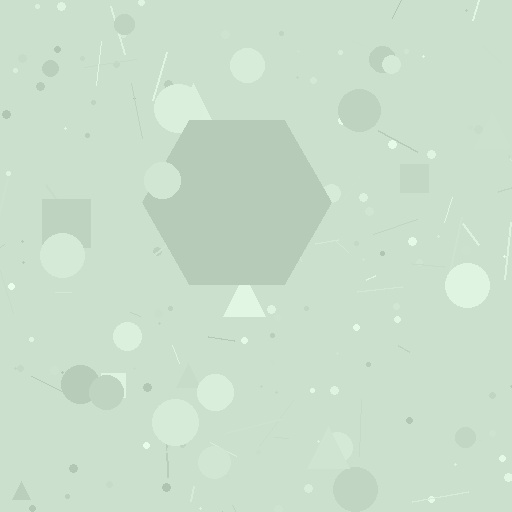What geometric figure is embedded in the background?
A hexagon is embedded in the background.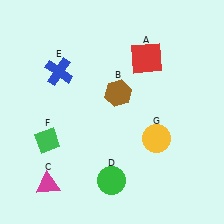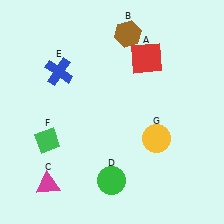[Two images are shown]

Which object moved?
The brown hexagon (B) moved up.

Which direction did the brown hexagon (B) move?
The brown hexagon (B) moved up.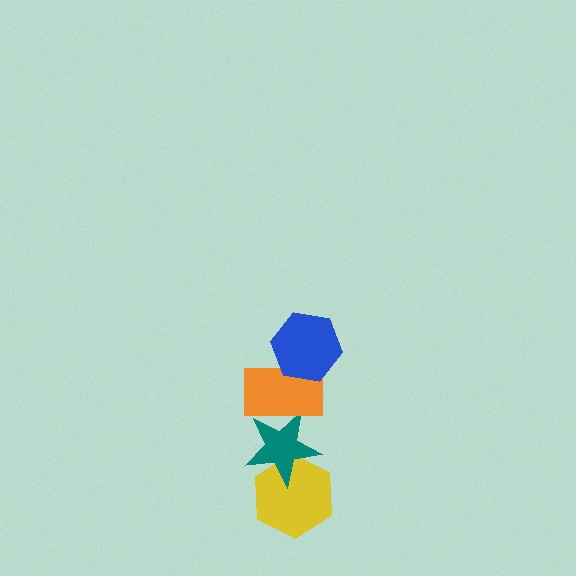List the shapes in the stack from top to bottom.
From top to bottom: the blue hexagon, the orange rectangle, the teal star, the yellow hexagon.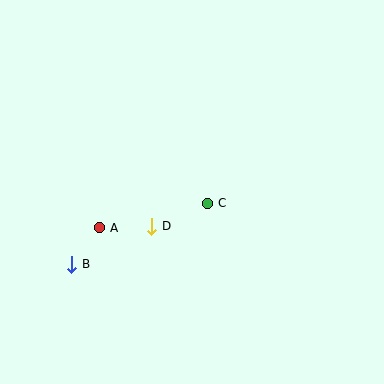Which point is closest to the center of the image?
Point C at (208, 203) is closest to the center.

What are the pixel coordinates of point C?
Point C is at (208, 203).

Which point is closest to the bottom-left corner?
Point B is closest to the bottom-left corner.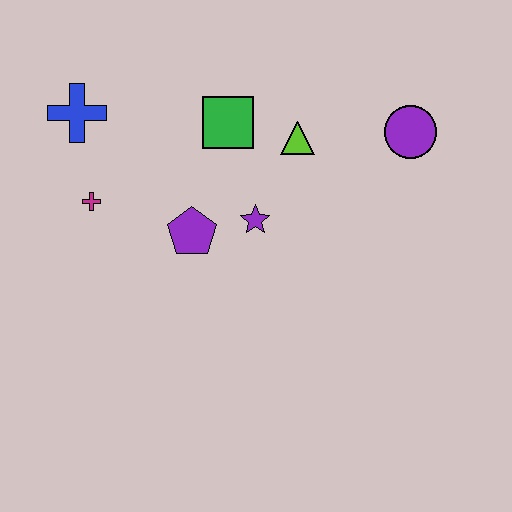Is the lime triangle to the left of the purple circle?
Yes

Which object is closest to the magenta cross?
The blue cross is closest to the magenta cross.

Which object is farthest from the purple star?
The blue cross is farthest from the purple star.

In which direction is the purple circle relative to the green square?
The purple circle is to the right of the green square.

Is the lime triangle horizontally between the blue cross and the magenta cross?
No